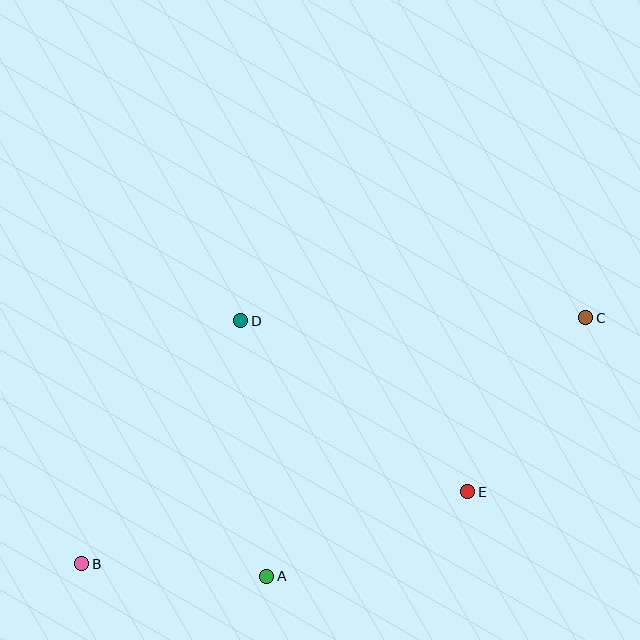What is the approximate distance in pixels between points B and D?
The distance between B and D is approximately 290 pixels.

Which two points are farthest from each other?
Points B and C are farthest from each other.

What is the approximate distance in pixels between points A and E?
The distance between A and E is approximately 218 pixels.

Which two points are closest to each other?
Points A and B are closest to each other.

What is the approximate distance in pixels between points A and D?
The distance between A and D is approximately 257 pixels.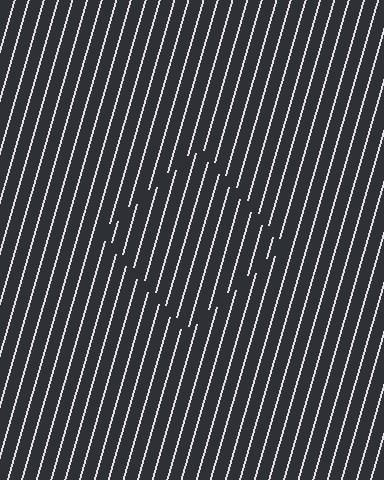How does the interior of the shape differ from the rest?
The interior of the shape contains the same grating, shifted by half a period — the contour is defined by the phase discontinuity where line-ends from the inner and outer gratings abut.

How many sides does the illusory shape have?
4 sides — the line-ends trace a square.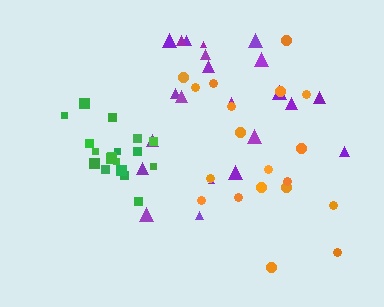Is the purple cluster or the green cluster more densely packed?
Green.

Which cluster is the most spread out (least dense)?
Purple.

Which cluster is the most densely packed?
Green.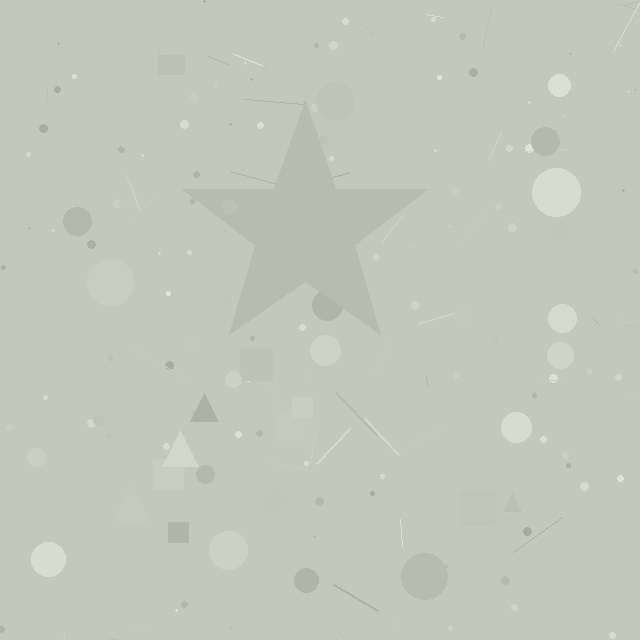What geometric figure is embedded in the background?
A star is embedded in the background.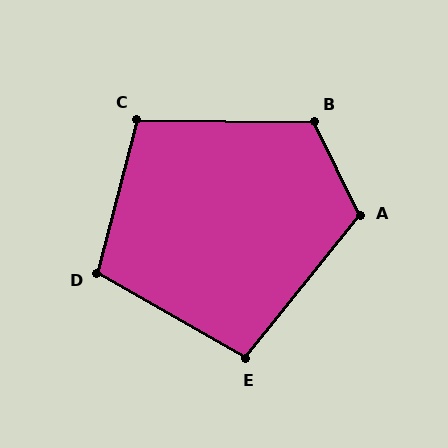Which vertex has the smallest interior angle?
E, at approximately 99 degrees.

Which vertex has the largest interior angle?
B, at approximately 117 degrees.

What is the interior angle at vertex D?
Approximately 105 degrees (obtuse).